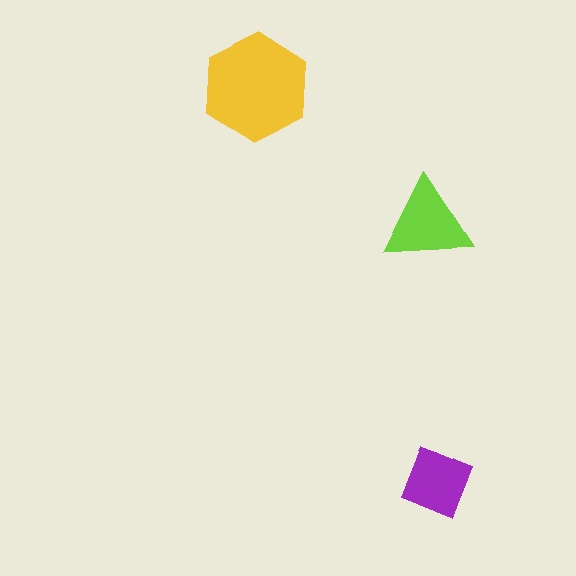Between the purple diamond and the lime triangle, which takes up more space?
The lime triangle.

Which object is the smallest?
The purple diamond.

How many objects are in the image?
There are 3 objects in the image.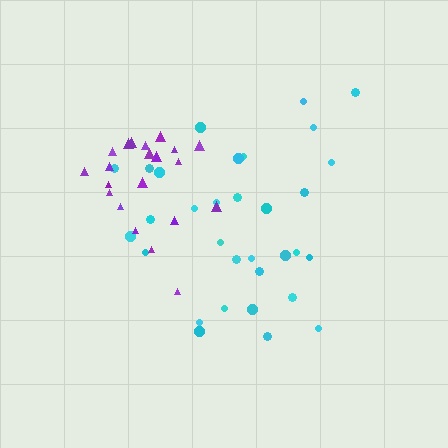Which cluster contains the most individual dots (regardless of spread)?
Cyan (32).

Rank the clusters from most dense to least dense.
purple, cyan.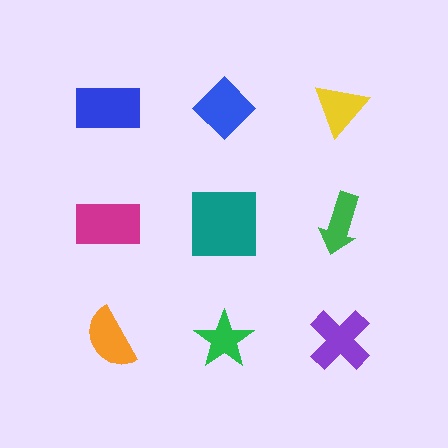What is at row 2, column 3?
A green arrow.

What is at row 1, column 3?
A yellow triangle.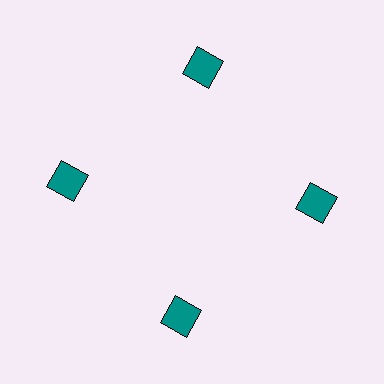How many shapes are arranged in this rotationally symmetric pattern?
There are 4 shapes, arranged in 4 groups of 1.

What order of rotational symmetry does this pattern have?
This pattern has 4-fold rotational symmetry.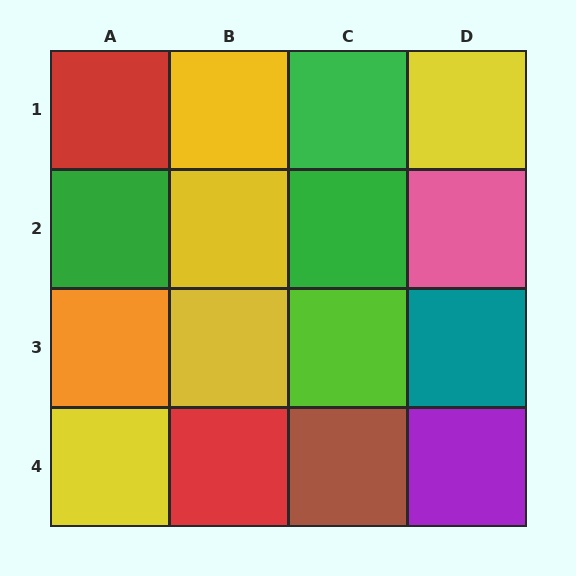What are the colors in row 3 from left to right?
Orange, yellow, lime, teal.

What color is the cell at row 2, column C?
Green.